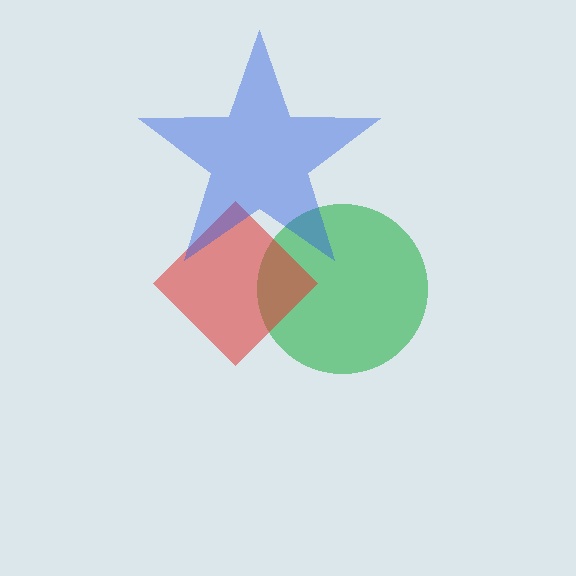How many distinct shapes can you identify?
There are 3 distinct shapes: a green circle, a red diamond, a blue star.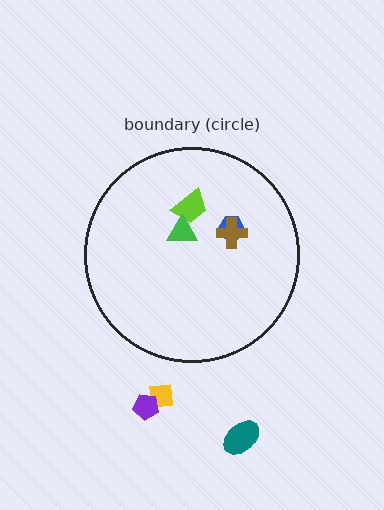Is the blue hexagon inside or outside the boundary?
Inside.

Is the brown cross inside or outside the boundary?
Inside.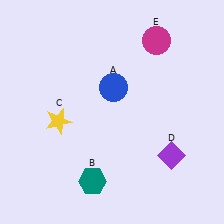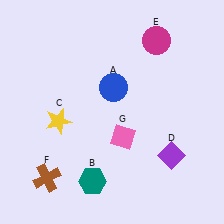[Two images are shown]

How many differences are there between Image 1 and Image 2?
There are 2 differences between the two images.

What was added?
A brown cross (F), a pink diamond (G) were added in Image 2.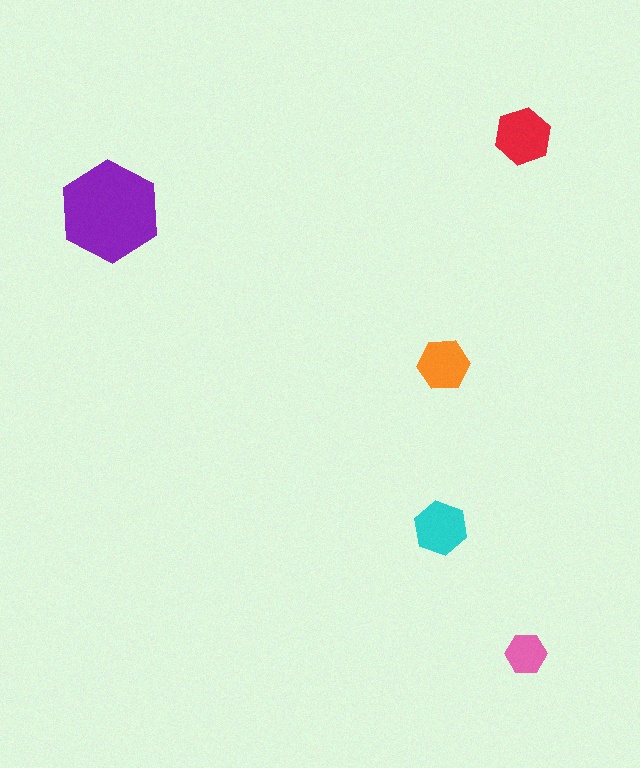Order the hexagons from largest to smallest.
the purple one, the red one, the cyan one, the orange one, the pink one.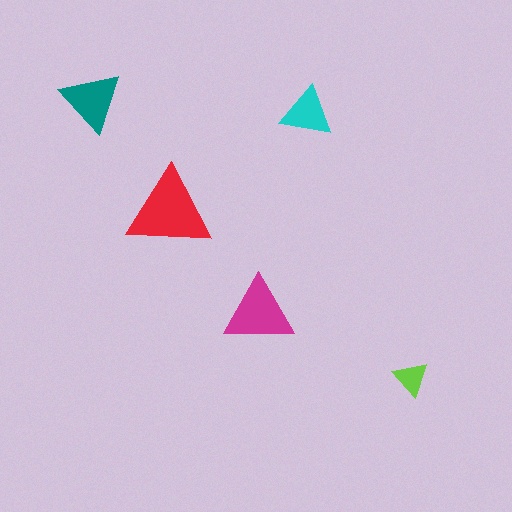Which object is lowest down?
The lime triangle is bottommost.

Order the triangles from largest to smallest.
the red one, the magenta one, the teal one, the cyan one, the lime one.